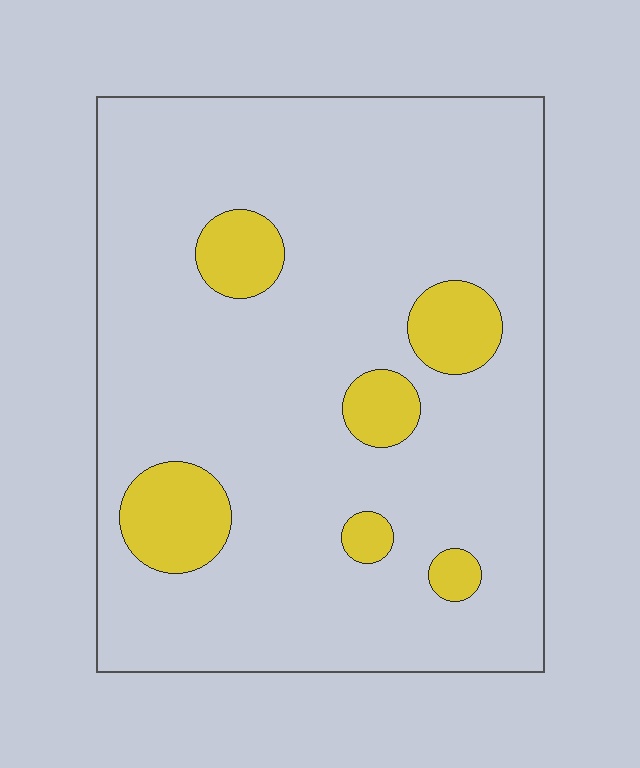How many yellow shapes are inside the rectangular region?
6.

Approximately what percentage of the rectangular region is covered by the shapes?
Approximately 15%.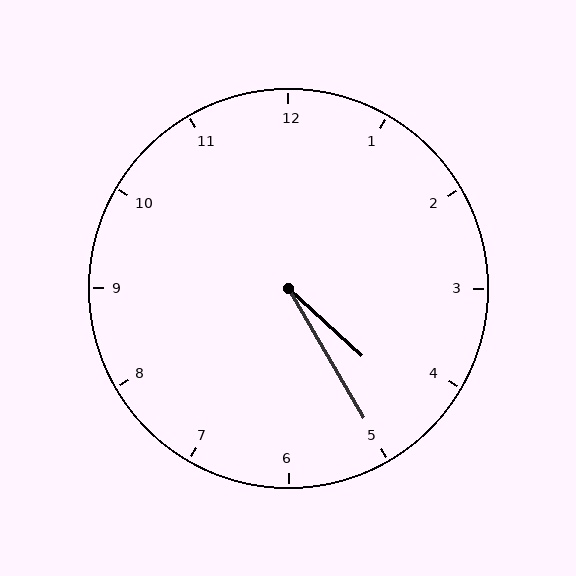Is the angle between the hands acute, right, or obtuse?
It is acute.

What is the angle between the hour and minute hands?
Approximately 18 degrees.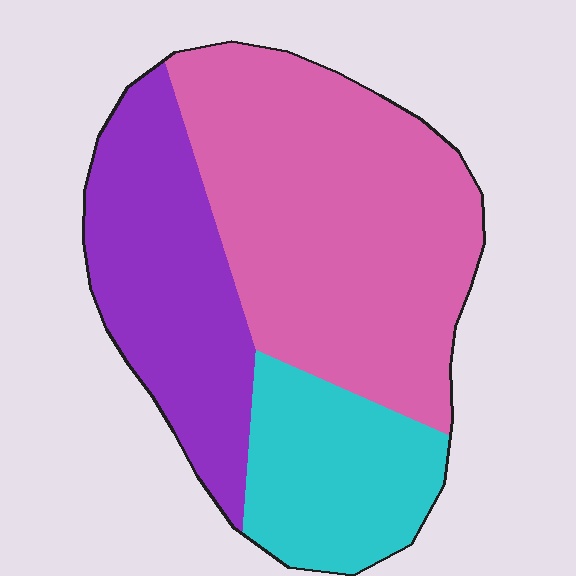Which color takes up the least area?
Cyan, at roughly 20%.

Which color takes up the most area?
Pink, at roughly 50%.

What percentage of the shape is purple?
Purple takes up about one quarter (1/4) of the shape.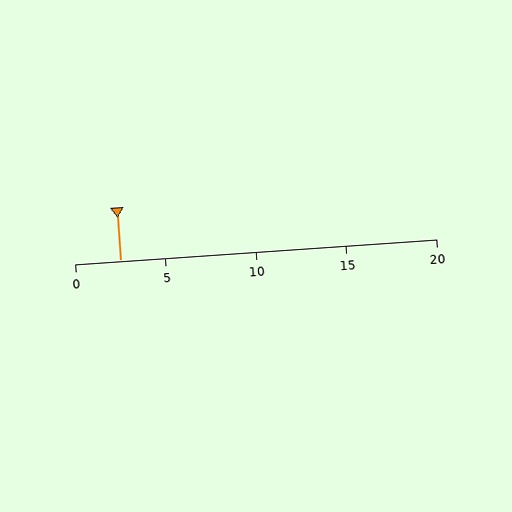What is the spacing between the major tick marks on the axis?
The major ticks are spaced 5 apart.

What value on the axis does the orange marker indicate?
The marker indicates approximately 2.5.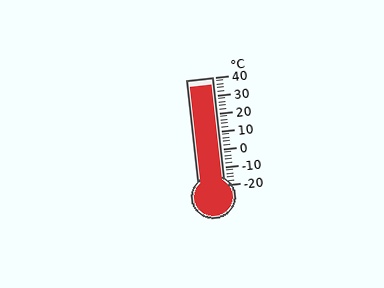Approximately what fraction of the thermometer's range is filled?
The thermometer is filled to approximately 95% of its range.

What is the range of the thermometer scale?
The thermometer scale ranges from -20°C to 40°C.